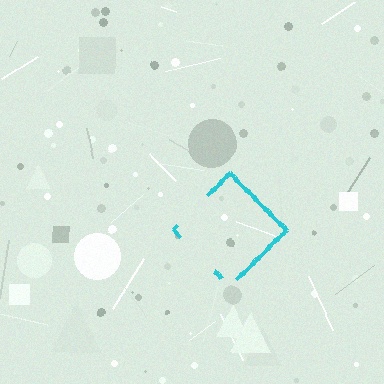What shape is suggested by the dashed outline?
The dashed outline suggests a diamond.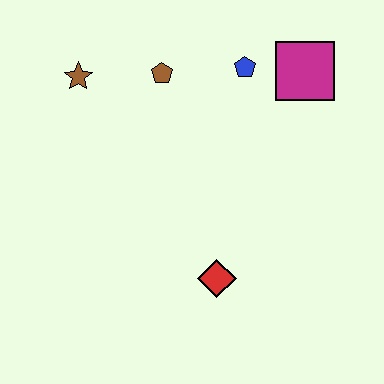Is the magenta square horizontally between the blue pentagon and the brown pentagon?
No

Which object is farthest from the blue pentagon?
The red diamond is farthest from the blue pentagon.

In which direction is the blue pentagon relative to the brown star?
The blue pentagon is to the right of the brown star.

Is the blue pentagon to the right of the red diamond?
Yes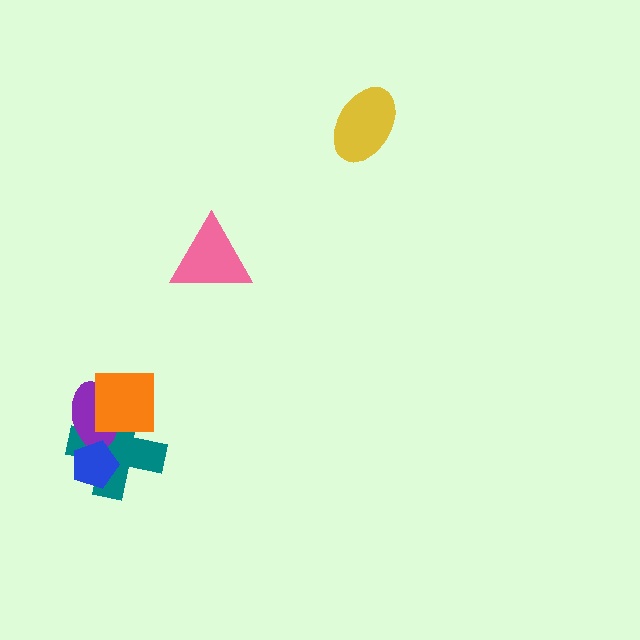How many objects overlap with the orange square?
2 objects overlap with the orange square.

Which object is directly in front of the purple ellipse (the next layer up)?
The blue pentagon is directly in front of the purple ellipse.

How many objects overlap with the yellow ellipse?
0 objects overlap with the yellow ellipse.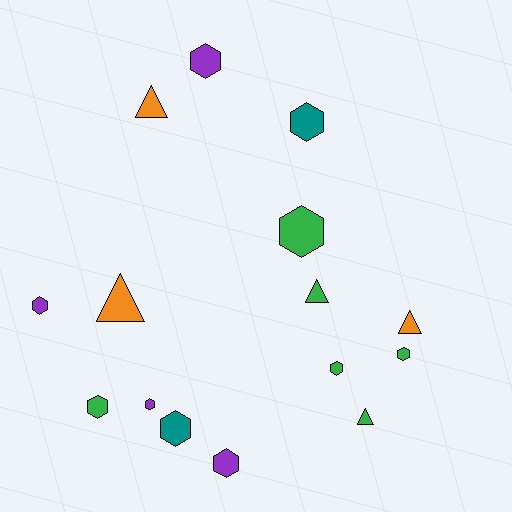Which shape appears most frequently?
Hexagon, with 10 objects.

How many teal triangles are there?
There are no teal triangles.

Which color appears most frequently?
Green, with 6 objects.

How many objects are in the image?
There are 15 objects.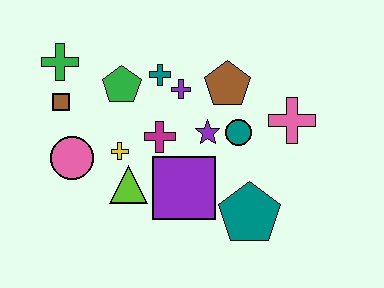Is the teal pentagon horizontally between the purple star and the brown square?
No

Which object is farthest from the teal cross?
The teal pentagon is farthest from the teal cross.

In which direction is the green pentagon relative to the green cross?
The green pentagon is to the right of the green cross.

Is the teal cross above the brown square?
Yes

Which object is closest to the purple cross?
The teal cross is closest to the purple cross.